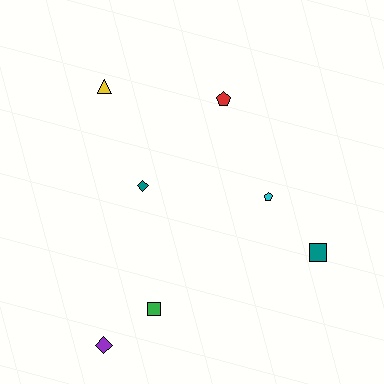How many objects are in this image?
There are 7 objects.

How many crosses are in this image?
There are no crosses.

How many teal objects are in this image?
There are 2 teal objects.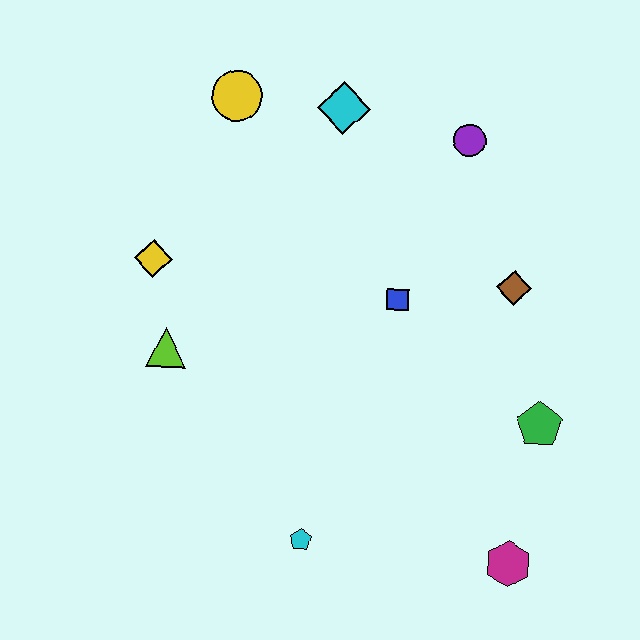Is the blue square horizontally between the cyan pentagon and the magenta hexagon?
Yes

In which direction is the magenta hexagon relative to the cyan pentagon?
The magenta hexagon is to the right of the cyan pentagon.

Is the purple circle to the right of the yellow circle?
Yes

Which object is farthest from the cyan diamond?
The magenta hexagon is farthest from the cyan diamond.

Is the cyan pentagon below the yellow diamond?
Yes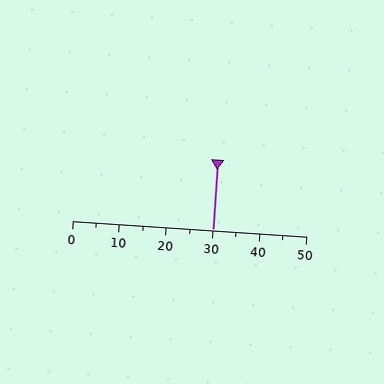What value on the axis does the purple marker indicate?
The marker indicates approximately 30.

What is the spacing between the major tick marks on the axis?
The major ticks are spaced 10 apart.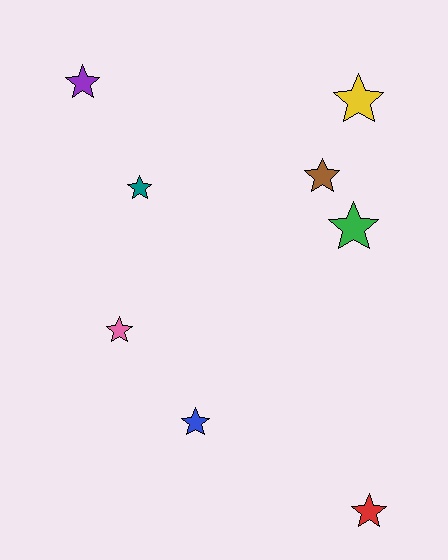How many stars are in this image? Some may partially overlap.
There are 8 stars.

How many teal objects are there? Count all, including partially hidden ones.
There is 1 teal object.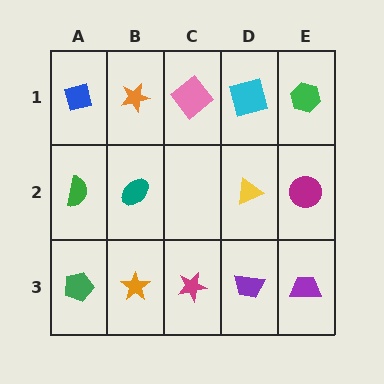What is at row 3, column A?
A green pentagon.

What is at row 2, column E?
A magenta circle.